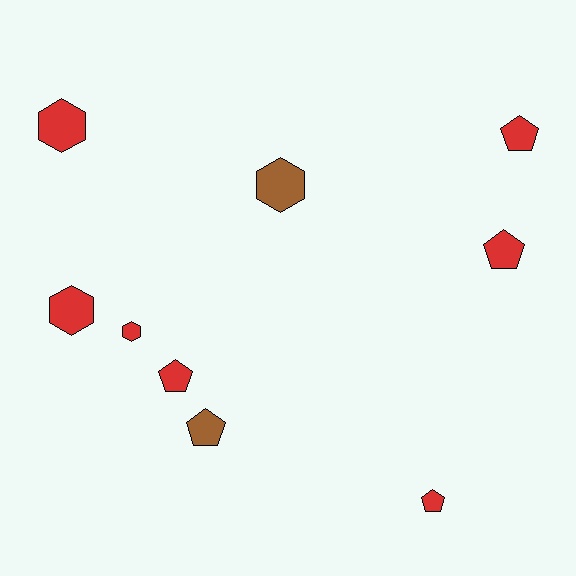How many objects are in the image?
There are 9 objects.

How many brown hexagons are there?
There is 1 brown hexagon.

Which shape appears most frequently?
Pentagon, with 5 objects.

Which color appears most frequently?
Red, with 7 objects.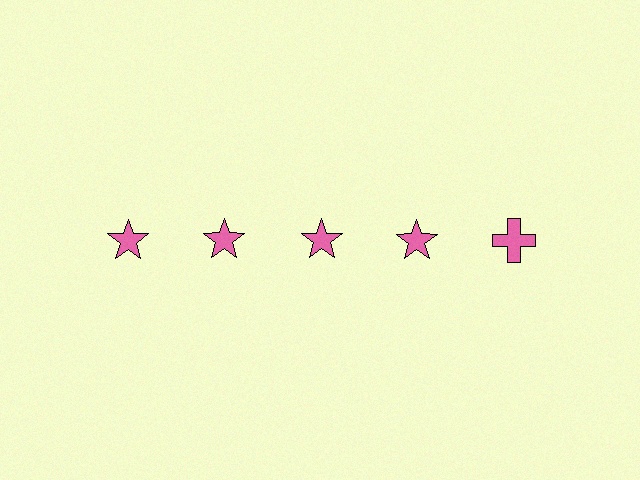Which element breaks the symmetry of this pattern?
The pink cross in the top row, rightmost column breaks the symmetry. All other shapes are pink stars.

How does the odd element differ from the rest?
It has a different shape: cross instead of star.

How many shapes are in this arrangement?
There are 5 shapes arranged in a grid pattern.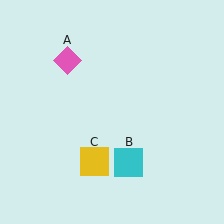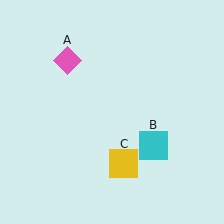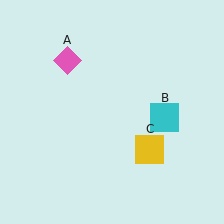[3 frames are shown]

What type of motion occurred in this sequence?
The cyan square (object B), yellow square (object C) rotated counterclockwise around the center of the scene.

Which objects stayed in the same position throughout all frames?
Pink diamond (object A) remained stationary.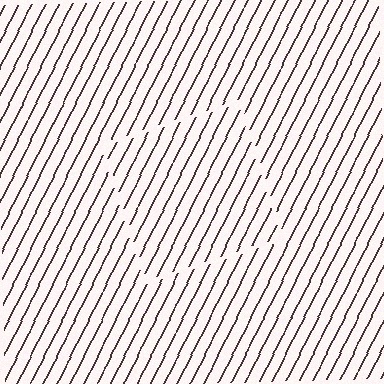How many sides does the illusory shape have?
4 sides — the line-ends trace a square.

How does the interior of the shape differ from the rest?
The interior of the shape contains the same grating, shifted by half a period — the contour is defined by the phase discontinuity where line-ends from the inner and outer gratings abut.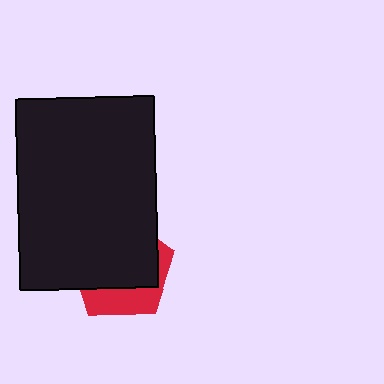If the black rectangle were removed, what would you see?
You would see the complete red pentagon.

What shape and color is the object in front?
The object in front is a black rectangle.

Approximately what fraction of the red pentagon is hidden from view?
Roughly 69% of the red pentagon is hidden behind the black rectangle.